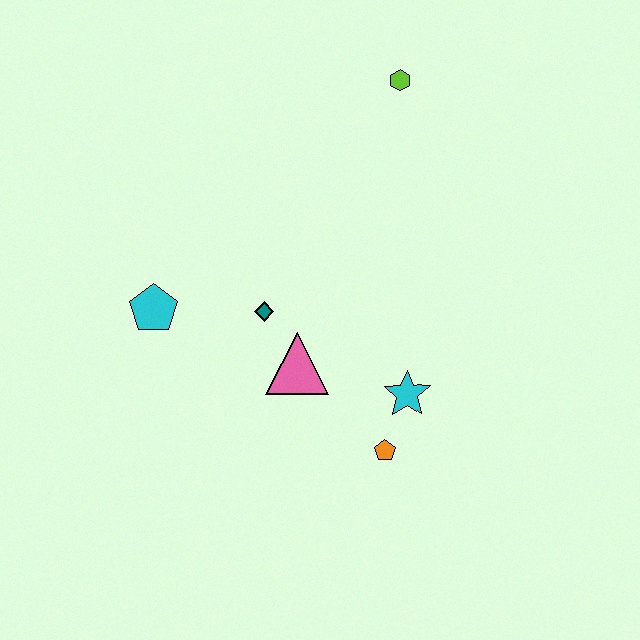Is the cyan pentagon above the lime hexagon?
No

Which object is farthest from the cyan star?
The lime hexagon is farthest from the cyan star.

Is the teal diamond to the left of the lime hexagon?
Yes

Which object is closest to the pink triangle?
The teal diamond is closest to the pink triangle.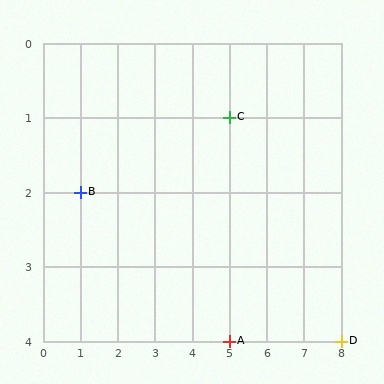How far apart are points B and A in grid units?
Points B and A are 4 columns and 2 rows apart (about 4.5 grid units diagonally).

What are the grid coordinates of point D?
Point D is at grid coordinates (8, 4).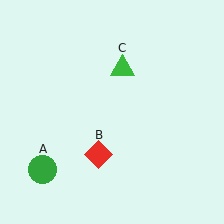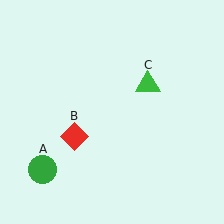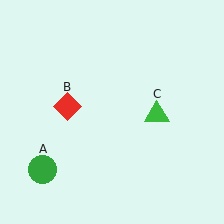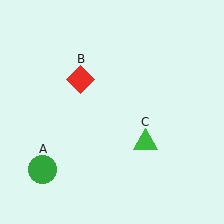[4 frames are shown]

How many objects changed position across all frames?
2 objects changed position: red diamond (object B), green triangle (object C).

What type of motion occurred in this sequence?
The red diamond (object B), green triangle (object C) rotated clockwise around the center of the scene.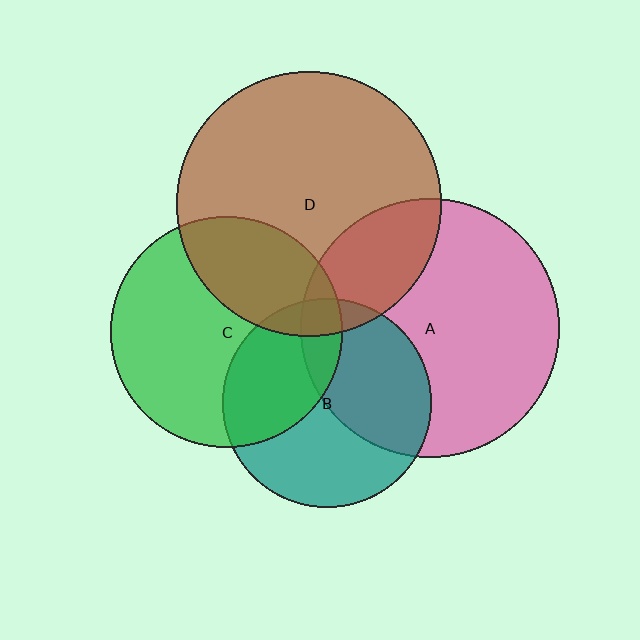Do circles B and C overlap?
Yes.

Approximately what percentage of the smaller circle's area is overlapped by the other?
Approximately 35%.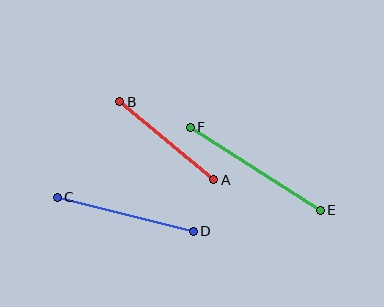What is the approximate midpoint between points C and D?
The midpoint is at approximately (125, 214) pixels.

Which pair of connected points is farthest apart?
Points E and F are farthest apart.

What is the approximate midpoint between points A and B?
The midpoint is at approximately (167, 141) pixels.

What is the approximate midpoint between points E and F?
The midpoint is at approximately (255, 169) pixels.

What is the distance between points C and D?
The distance is approximately 140 pixels.